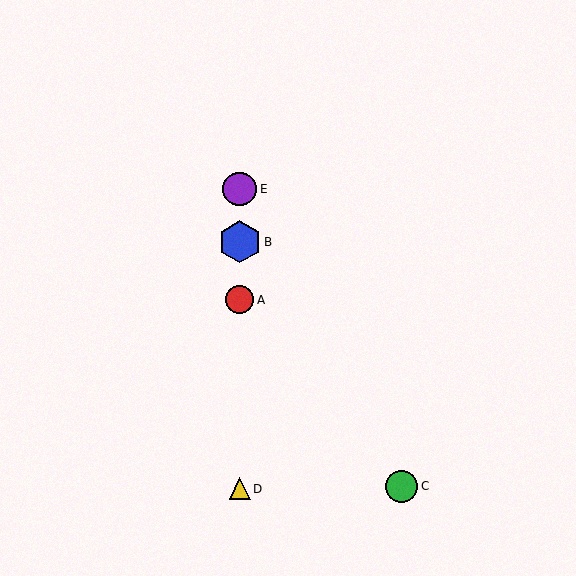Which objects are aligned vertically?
Objects A, B, D, E are aligned vertically.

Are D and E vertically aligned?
Yes, both are at x≈240.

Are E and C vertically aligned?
No, E is at x≈240 and C is at x≈402.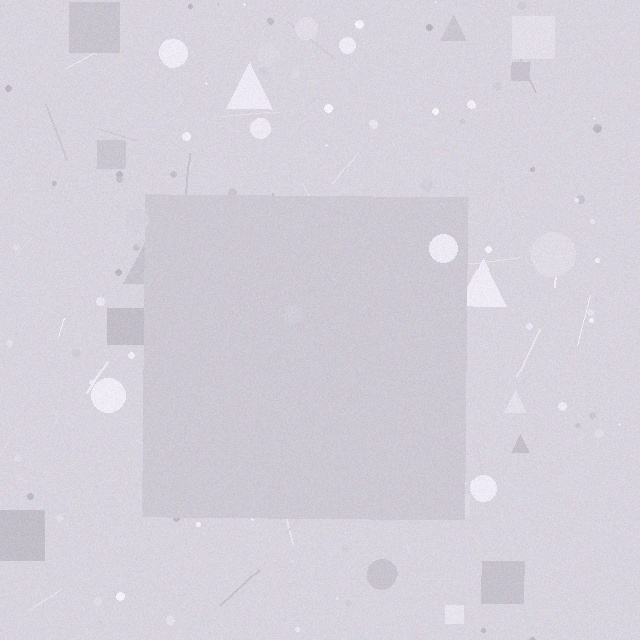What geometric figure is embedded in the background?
A square is embedded in the background.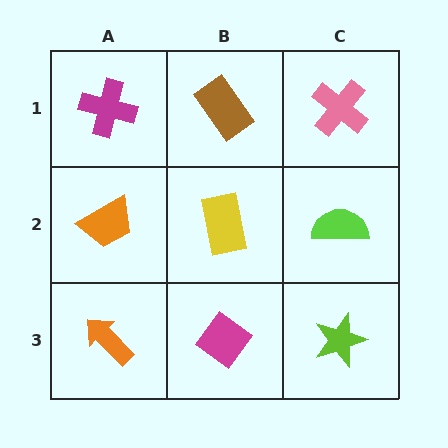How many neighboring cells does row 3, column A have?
2.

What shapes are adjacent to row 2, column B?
A brown rectangle (row 1, column B), a magenta diamond (row 3, column B), an orange trapezoid (row 2, column A), a lime semicircle (row 2, column C).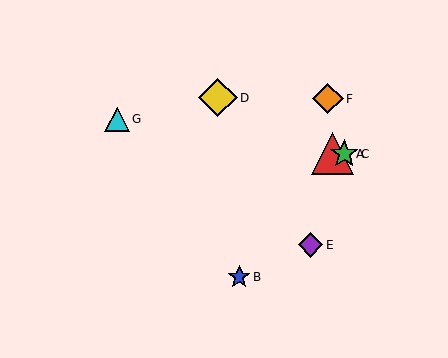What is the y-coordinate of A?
Object A is at y≈154.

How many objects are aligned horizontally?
2 objects (A, C) are aligned horizontally.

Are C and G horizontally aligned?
No, C is at y≈154 and G is at y≈119.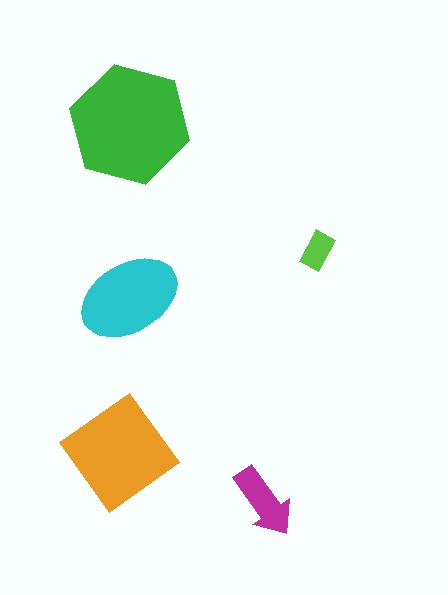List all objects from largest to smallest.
The green hexagon, the orange diamond, the cyan ellipse, the magenta arrow, the lime rectangle.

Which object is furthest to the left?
The orange diamond is leftmost.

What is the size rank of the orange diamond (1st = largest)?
2nd.